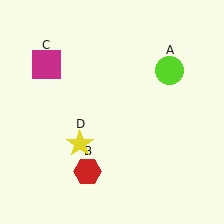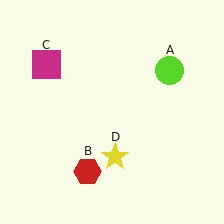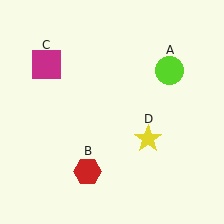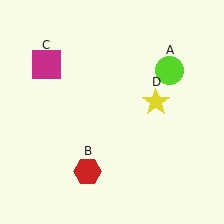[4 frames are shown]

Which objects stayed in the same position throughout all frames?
Lime circle (object A) and red hexagon (object B) and magenta square (object C) remained stationary.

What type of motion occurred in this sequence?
The yellow star (object D) rotated counterclockwise around the center of the scene.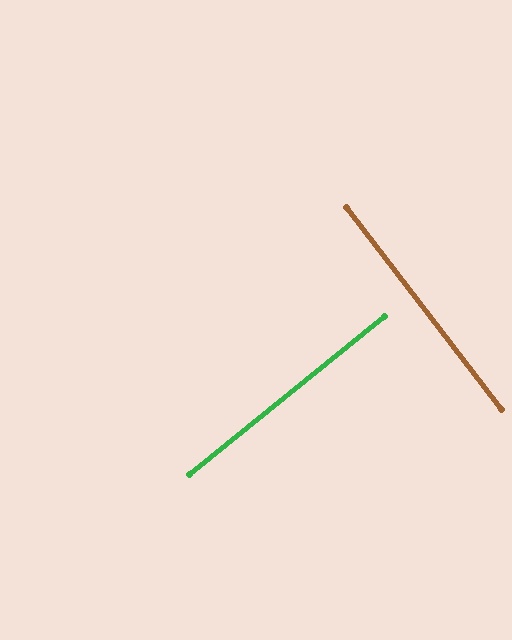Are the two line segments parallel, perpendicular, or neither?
Perpendicular — they meet at approximately 89°.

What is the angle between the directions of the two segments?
Approximately 89 degrees.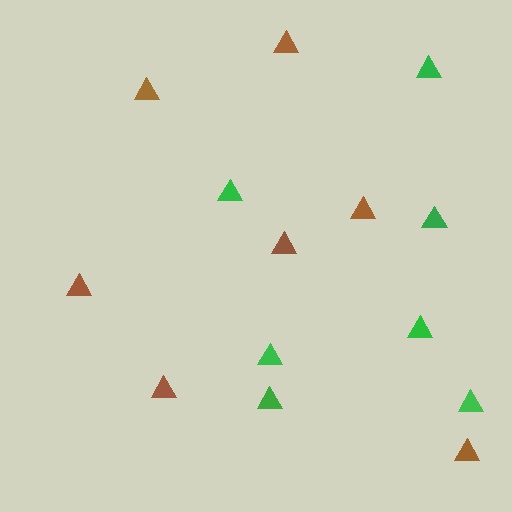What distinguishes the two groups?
There are 2 groups: one group of brown triangles (7) and one group of green triangles (7).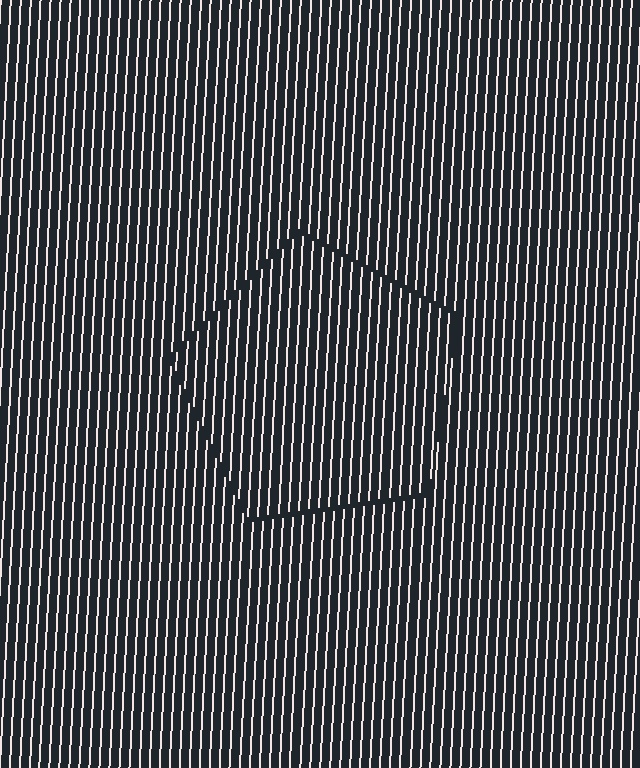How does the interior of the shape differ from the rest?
The interior of the shape contains the same grating, shifted by half a period — the contour is defined by the phase discontinuity where line-ends from the inner and outer gratings abut.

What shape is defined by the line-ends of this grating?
An illusory pentagon. The interior of the shape contains the same grating, shifted by half a period — the contour is defined by the phase discontinuity where line-ends from the inner and outer gratings abut.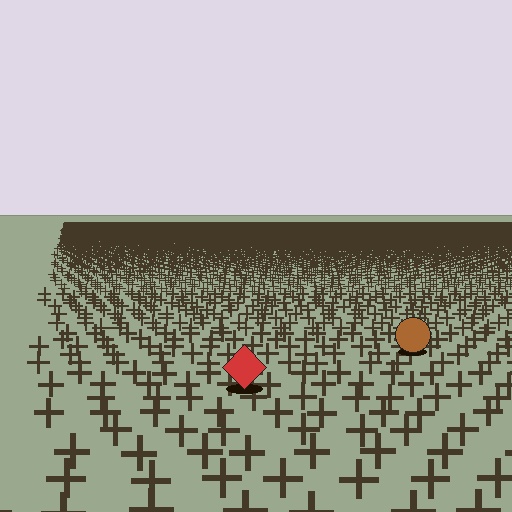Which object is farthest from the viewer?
The brown circle is farthest from the viewer. It appears smaller and the ground texture around it is denser.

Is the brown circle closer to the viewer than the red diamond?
No. The red diamond is closer — you can tell from the texture gradient: the ground texture is coarser near it.